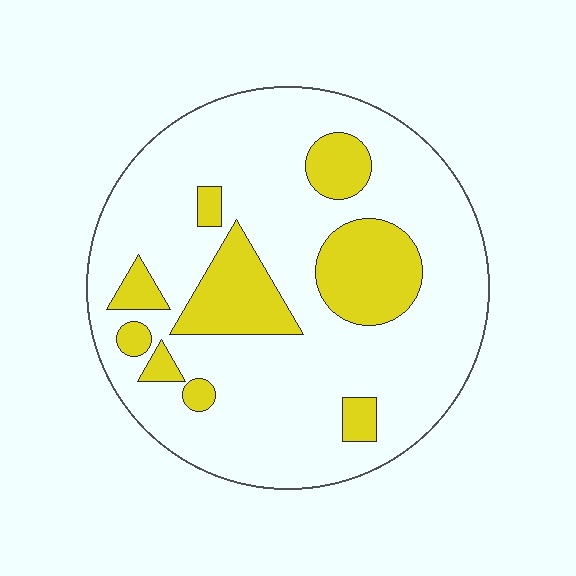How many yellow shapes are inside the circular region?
9.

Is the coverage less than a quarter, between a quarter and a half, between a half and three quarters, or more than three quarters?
Less than a quarter.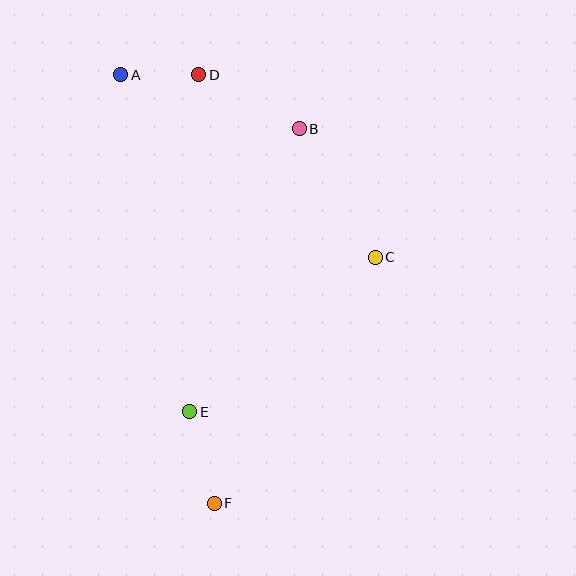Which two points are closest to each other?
Points A and D are closest to each other.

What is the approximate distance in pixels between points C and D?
The distance between C and D is approximately 254 pixels.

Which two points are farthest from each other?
Points A and F are farthest from each other.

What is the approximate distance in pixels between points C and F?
The distance between C and F is approximately 294 pixels.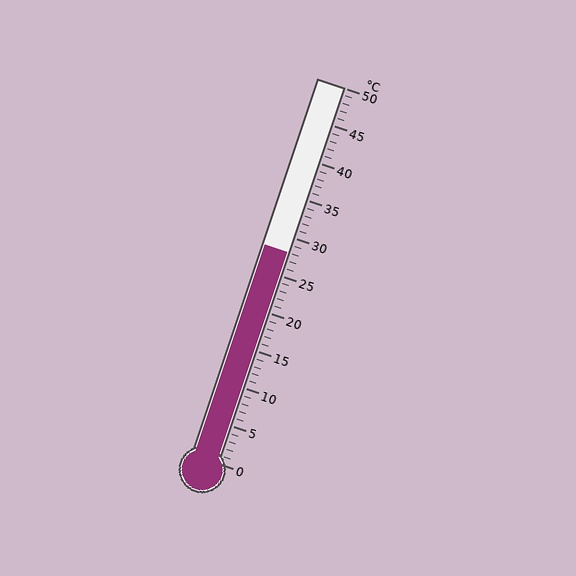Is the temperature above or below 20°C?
The temperature is above 20°C.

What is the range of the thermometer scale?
The thermometer scale ranges from 0°C to 50°C.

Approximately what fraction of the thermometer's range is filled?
The thermometer is filled to approximately 55% of its range.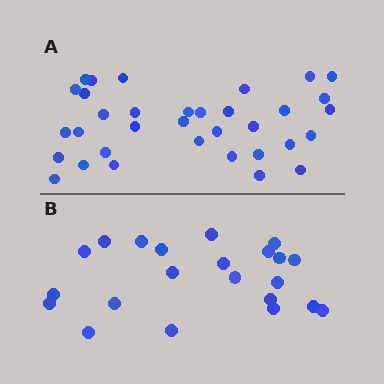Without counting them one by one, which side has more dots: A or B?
Region A (the top region) has more dots.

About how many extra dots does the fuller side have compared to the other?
Region A has roughly 12 or so more dots than region B.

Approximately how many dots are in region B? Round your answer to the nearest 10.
About 20 dots. (The exact count is 22, which rounds to 20.)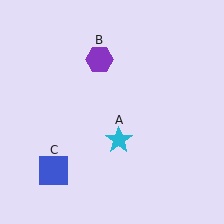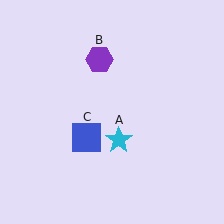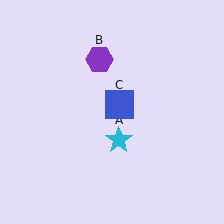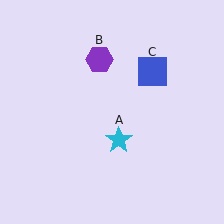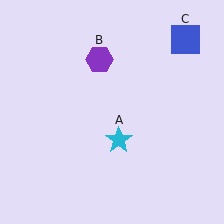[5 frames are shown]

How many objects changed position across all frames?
1 object changed position: blue square (object C).